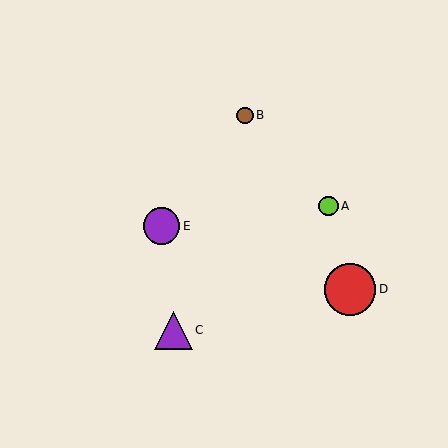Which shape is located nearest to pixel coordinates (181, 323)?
The purple triangle (labeled C) at (173, 330) is nearest to that location.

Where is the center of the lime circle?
The center of the lime circle is at (328, 206).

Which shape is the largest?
The red circle (labeled D) is the largest.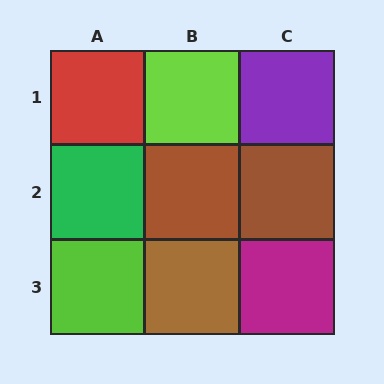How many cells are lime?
2 cells are lime.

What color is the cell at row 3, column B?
Brown.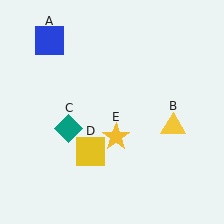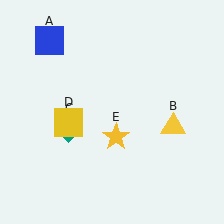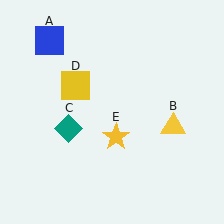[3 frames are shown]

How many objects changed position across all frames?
1 object changed position: yellow square (object D).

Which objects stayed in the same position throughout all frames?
Blue square (object A) and yellow triangle (object B) and teal diamond (object C) and yellow star (object E) remained stationary.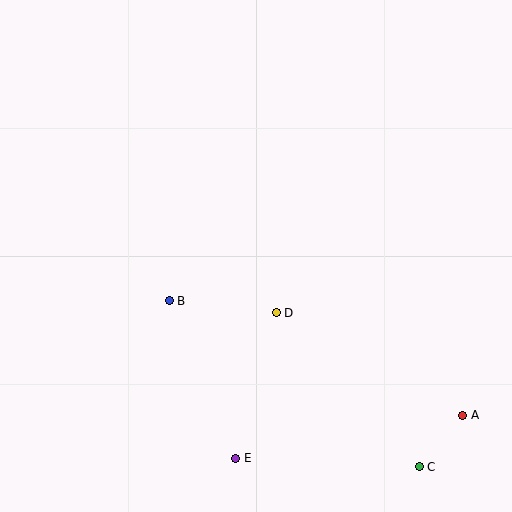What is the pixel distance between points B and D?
The distance between B and D is 107 pixels.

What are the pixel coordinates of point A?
Point A is at (463, 415).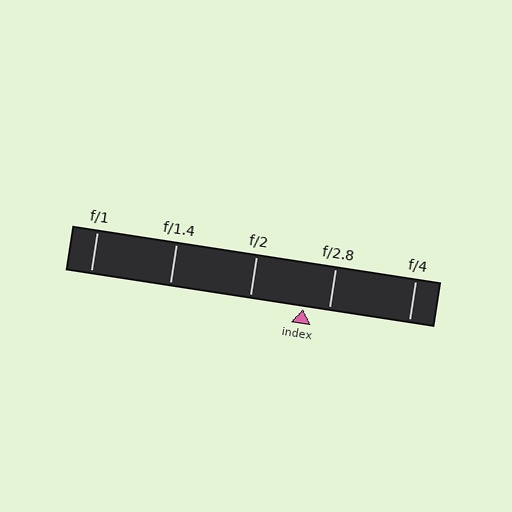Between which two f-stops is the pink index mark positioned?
The index mark is between f/2 and f/2.8.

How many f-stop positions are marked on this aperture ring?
There are 5 f-stop positions marked.